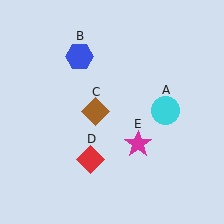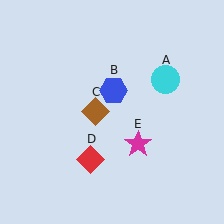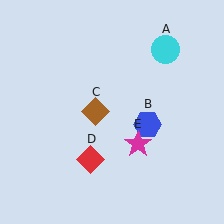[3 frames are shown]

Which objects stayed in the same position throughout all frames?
Brown diamond (object C) and red diamond (object D) and magenta star (object E) remained stationary.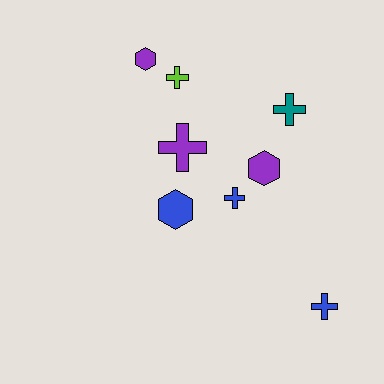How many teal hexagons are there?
There are no teal hexagons.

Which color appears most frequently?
Purple, with 3 objects.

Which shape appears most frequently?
Cross, with 5 objects.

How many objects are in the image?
There are 8 objects.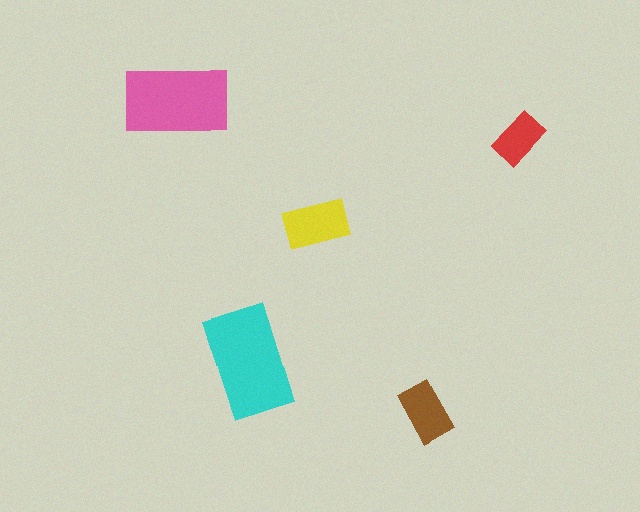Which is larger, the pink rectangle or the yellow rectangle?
The pink one.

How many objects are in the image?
There are 5 objects in the image.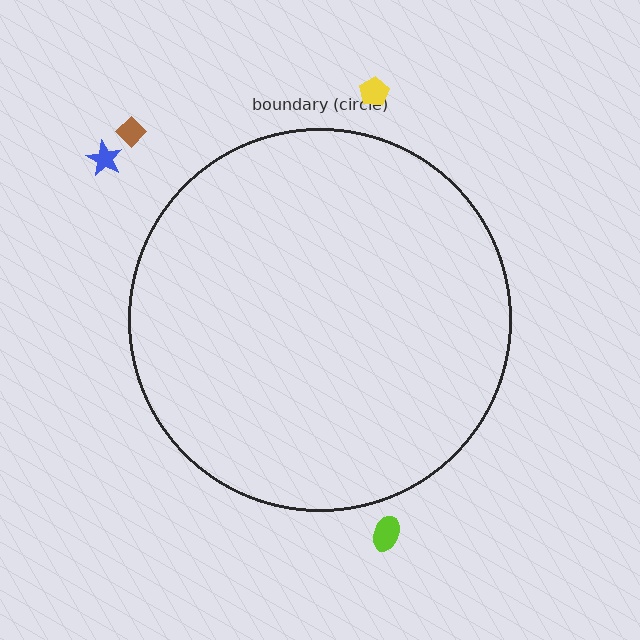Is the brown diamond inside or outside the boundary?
Outside.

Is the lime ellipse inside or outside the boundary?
Outside.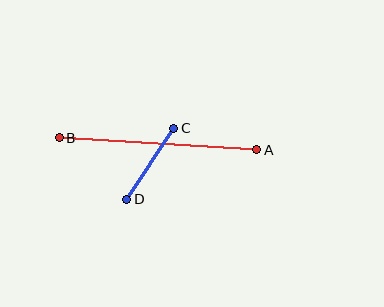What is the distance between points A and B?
The distance is approximately 198 pixels.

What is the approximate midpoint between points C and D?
The midpoint is at approximately (150, 164) pixels.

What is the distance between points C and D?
The distance is approximately 86 pixels.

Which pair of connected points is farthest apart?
Points A and B are farthest apart.